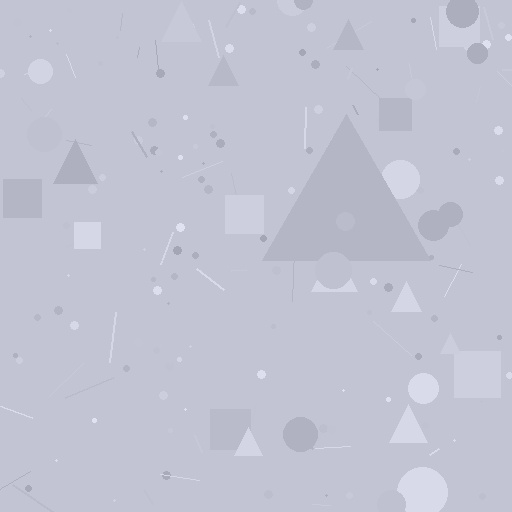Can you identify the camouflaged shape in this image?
The camouflaged shape is a triangle.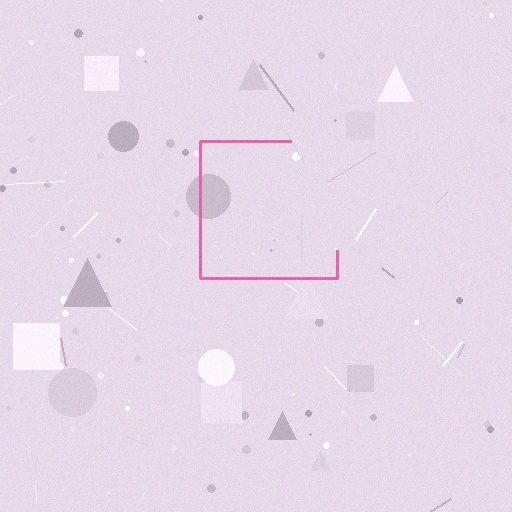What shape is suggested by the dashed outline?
The dashed outline suggests a square.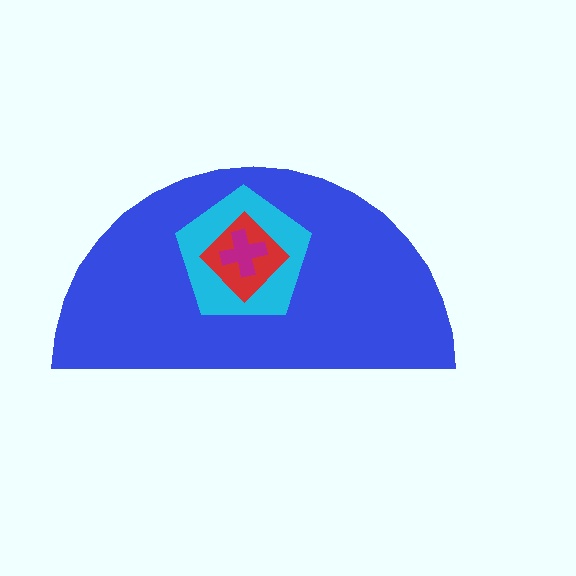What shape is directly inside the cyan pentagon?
The red diamond.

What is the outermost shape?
The blue semicircle.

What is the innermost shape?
The magenta cross.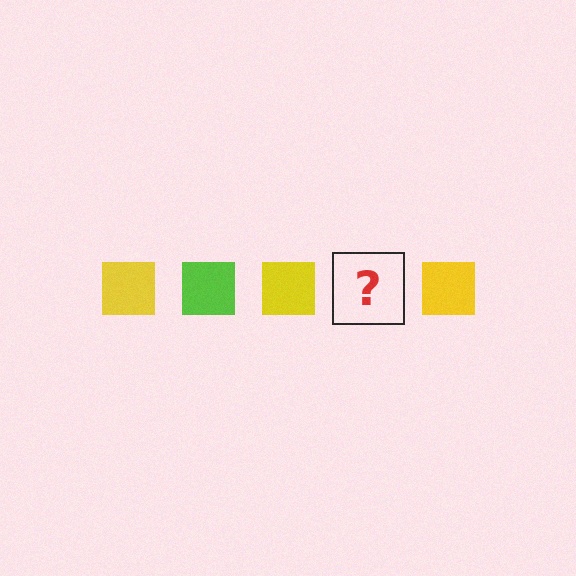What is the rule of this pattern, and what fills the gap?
The rule is that the pattern cycles through yellow, lime squares. The gap should be filled with a lime square.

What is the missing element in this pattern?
The missing element is a lime square.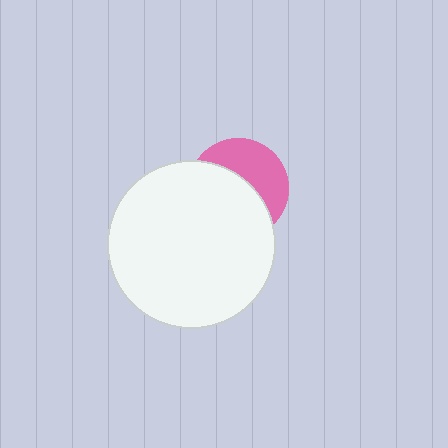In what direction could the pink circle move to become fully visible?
The pink circle could move toward the upper-right. That would shift it out from behind the white circle entirely.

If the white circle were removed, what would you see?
You would see the complete pink circle.